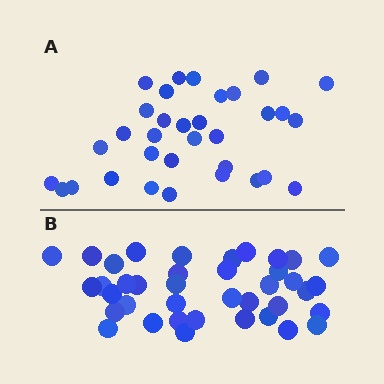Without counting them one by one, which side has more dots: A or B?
Region B (the bottom region) has more dots.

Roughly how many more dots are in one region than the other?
Region B has about 6 more dots than region A.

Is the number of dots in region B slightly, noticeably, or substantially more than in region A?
Region B has only slightly more — the two regions are fairly close. The ratio is roughly 1.2 to 1.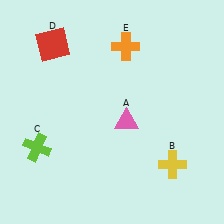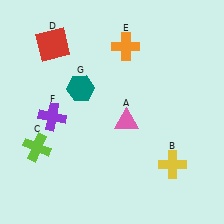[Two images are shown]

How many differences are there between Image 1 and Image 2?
There are 2 differences between the two images.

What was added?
A purple cross (F), a teal hexagon (G) were added in Image 2.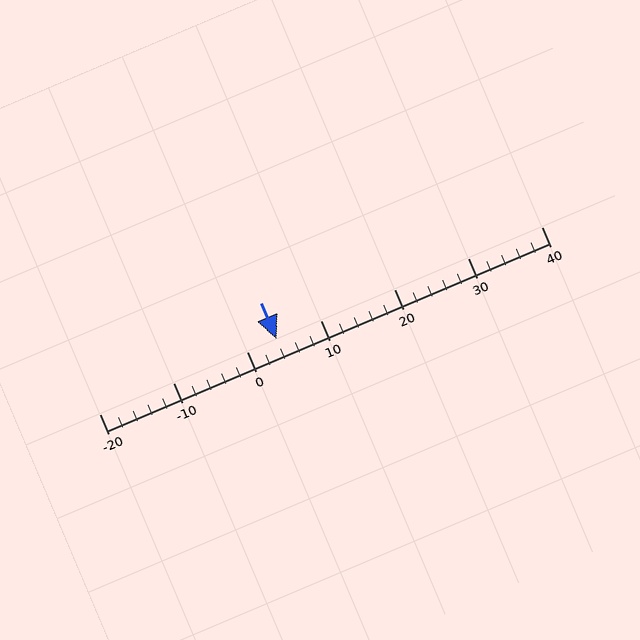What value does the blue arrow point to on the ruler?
The blue arrow points to approximately 4.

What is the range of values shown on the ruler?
The ruler shows values from -20 to 40.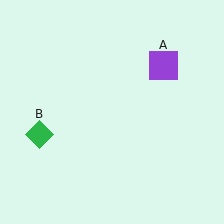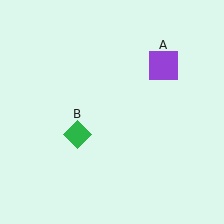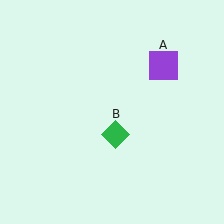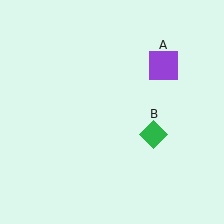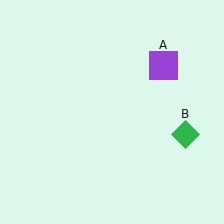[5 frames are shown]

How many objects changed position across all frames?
1 object changed position: green diamond (object B).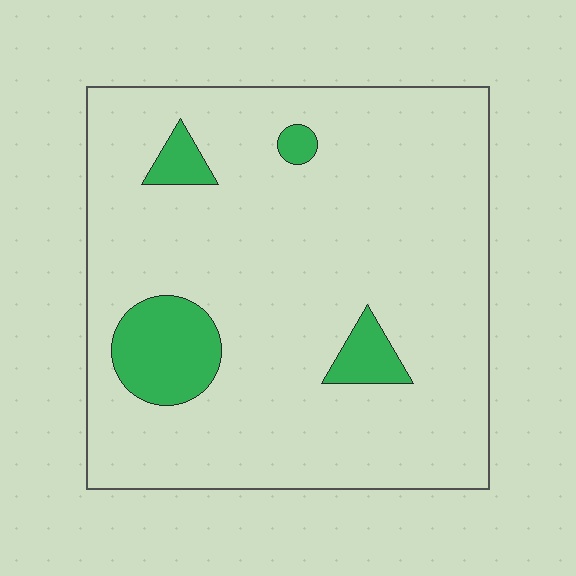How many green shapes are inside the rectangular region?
4.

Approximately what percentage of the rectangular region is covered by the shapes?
Approximately 10%.